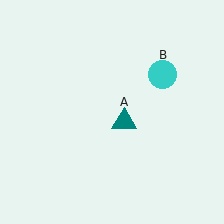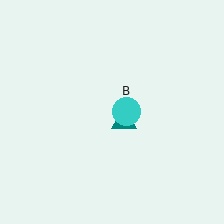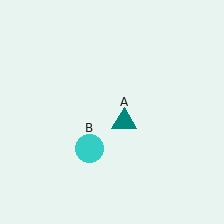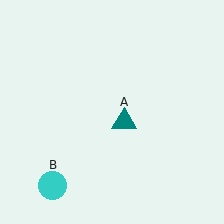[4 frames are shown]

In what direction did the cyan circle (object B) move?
The cyan circle (object B) moved down and to the left.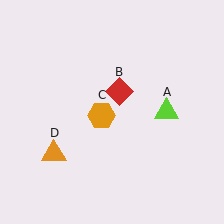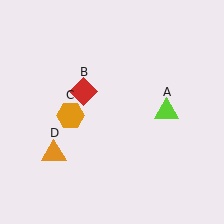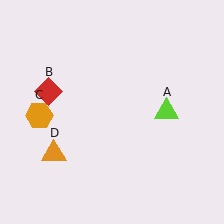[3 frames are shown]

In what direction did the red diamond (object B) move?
The red diamond (object B) moved left.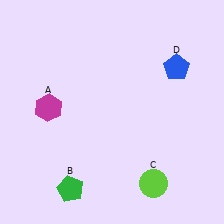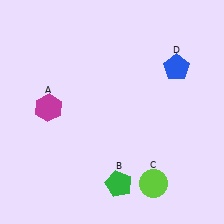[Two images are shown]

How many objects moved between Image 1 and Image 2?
1 object moved between the two images.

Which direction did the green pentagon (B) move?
The green pentagon (B) moved right.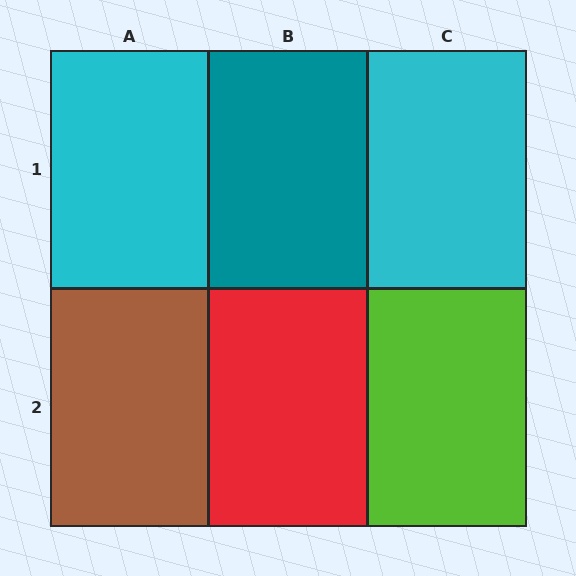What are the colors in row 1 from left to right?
Cyan, teal, cyan.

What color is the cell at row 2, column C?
Lime.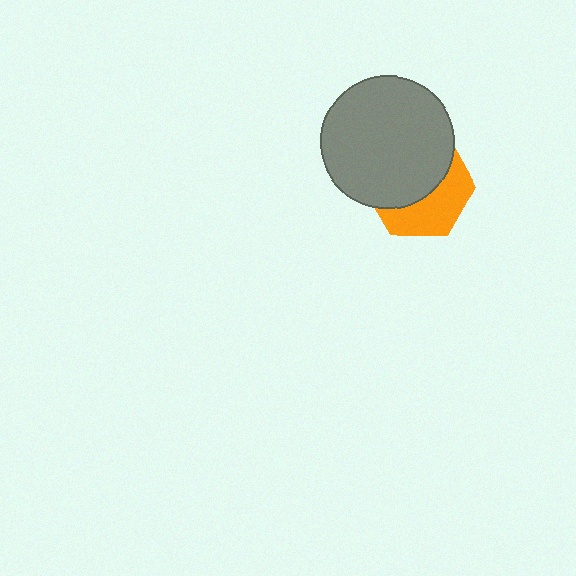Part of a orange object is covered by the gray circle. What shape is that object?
It is a hexagon.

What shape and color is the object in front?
The object in front is a gray circle.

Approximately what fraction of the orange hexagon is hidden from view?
Roughly 58% of the orange hexagon is hidden behind the gray circle.